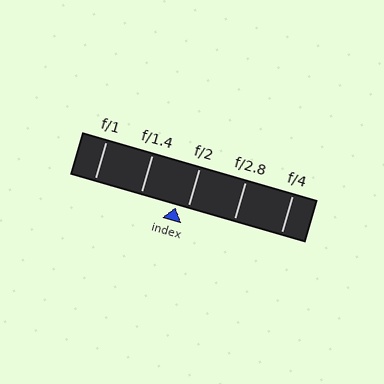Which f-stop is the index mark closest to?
The index mark is closest to f/2.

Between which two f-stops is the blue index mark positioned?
The index mark is between f/1.4 and f/2.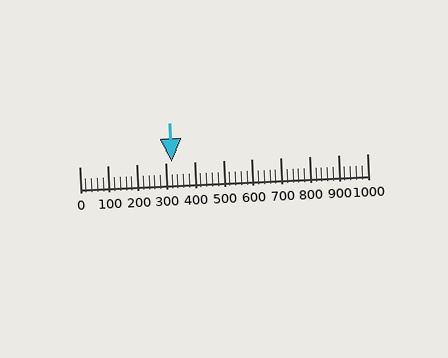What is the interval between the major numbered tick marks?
The major tick marks are spaced 100 units apart.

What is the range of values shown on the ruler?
The ruler shows values from 0 to 1000.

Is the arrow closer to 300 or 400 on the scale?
The arrow is closer to 300.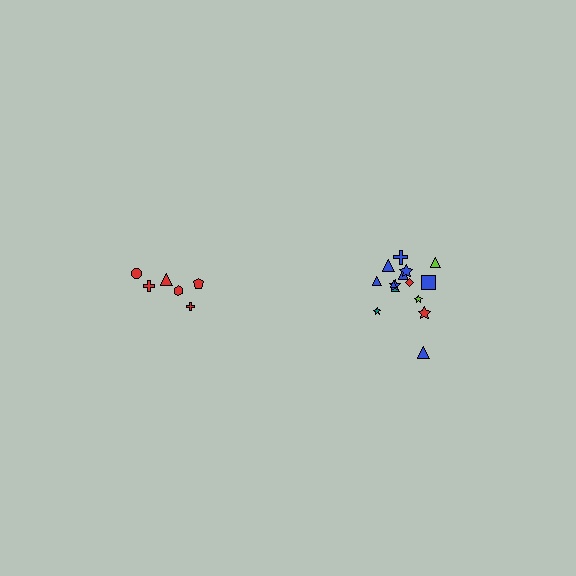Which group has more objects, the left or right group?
The right group.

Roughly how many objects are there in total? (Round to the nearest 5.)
Roughly 20 objects in total.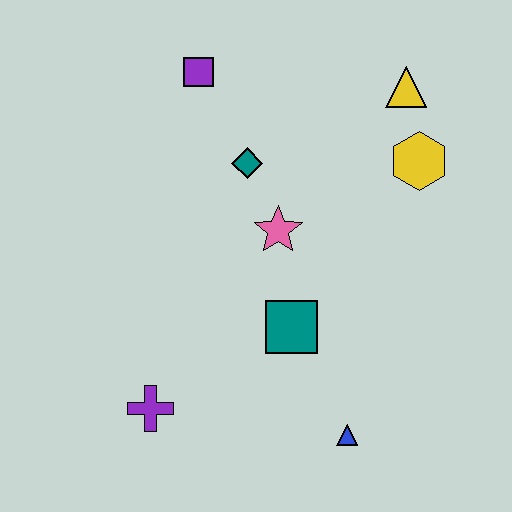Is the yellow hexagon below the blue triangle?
No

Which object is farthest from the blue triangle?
The purple square is farthest from the blue triangle.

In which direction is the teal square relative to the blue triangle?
The teal square is above the blue triangle.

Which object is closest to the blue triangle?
The teal square is closest to the blue triangle.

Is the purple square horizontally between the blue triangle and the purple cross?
Yes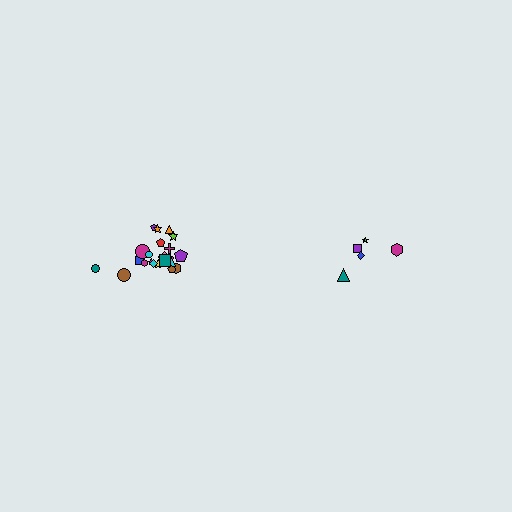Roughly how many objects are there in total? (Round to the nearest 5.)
Roughly 25 objects in total.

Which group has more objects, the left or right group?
The left group.